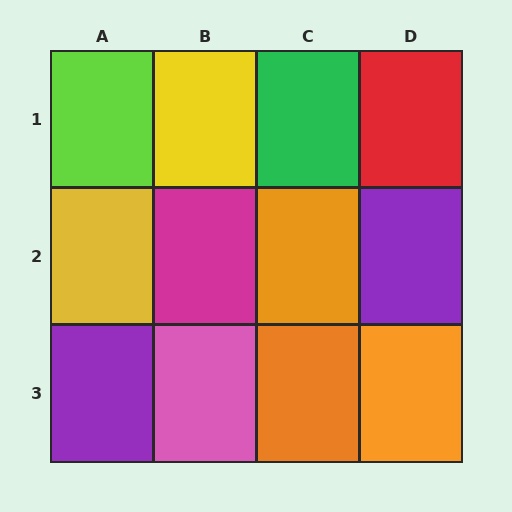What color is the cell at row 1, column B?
Yellow.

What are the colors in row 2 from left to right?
Yellow, magenta, orange, purple.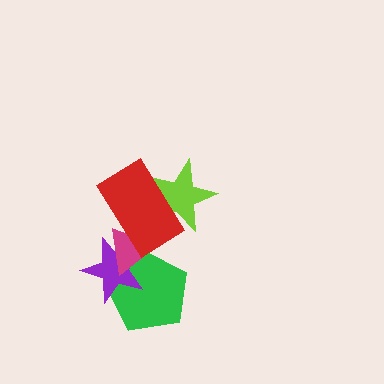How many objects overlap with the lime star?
1 object overlaps with the lime star.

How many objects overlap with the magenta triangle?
3 objects overlap with the magenta triangle.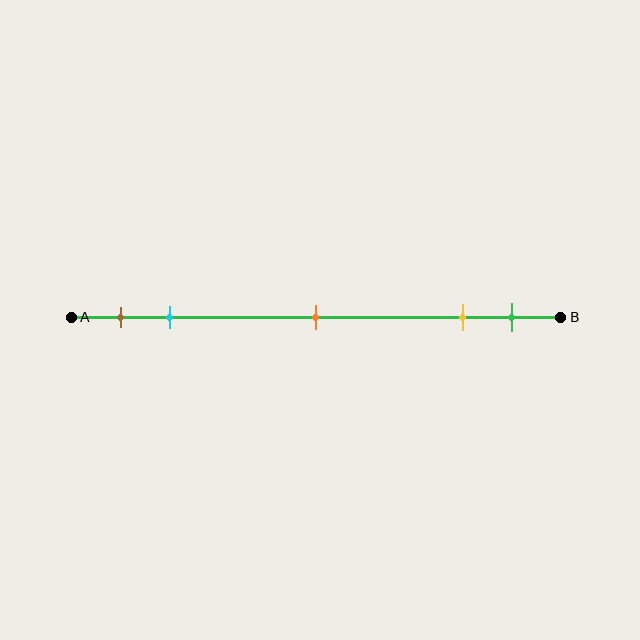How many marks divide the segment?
There are 5 marks dividing the segment.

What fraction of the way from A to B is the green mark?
The green mark is approximately 90% (0.9) of the way from A to B.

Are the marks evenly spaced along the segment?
No, the marks are not evenly spaced.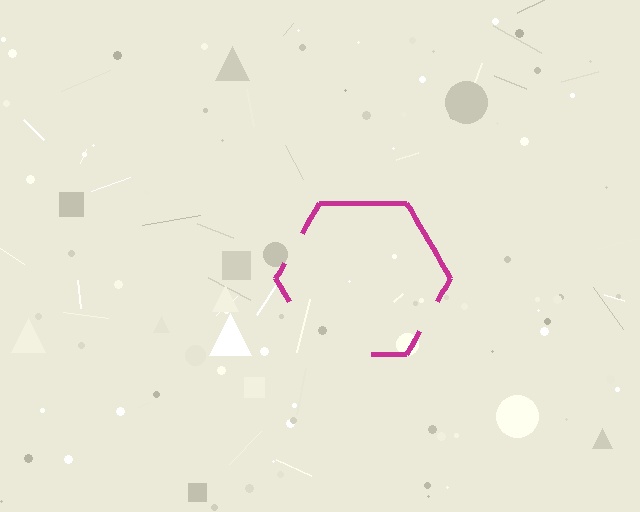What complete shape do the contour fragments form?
The contour fragments form a hexagon.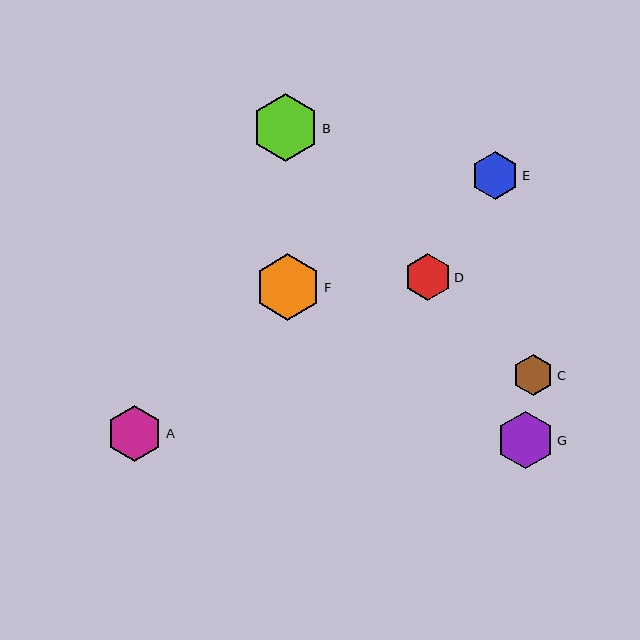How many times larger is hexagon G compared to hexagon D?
Hexagon G is approximately 1.2 times the size of hexagon D.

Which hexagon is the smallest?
Hexagon C is the smallest with a size of approximately 41 pixels.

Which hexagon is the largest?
Hexagon B is the largest with a size of approximately 67 pixels.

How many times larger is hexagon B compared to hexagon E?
Hexagon B is approximately 1.4 times the size of hexagon E.